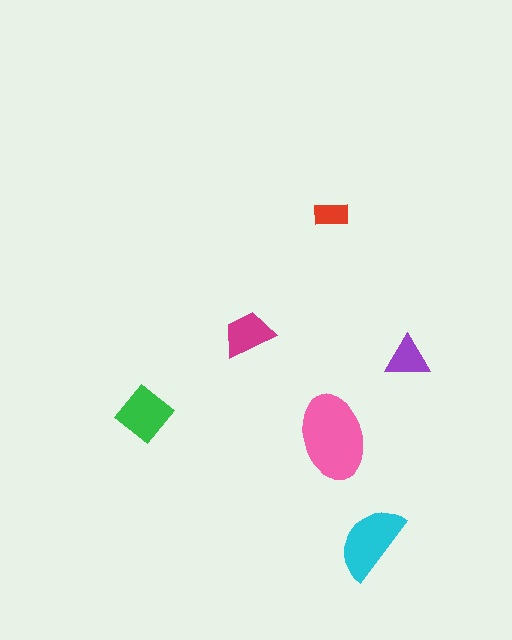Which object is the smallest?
The red rectangle.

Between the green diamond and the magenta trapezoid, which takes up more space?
The green diamond.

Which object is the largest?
The pink ellipse.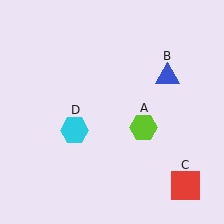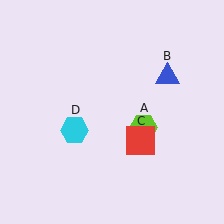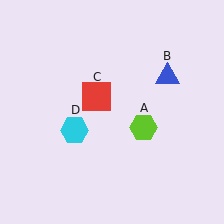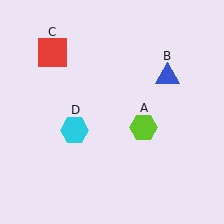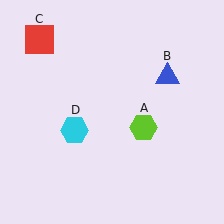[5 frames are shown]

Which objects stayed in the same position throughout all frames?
Lime hexagon (object A) and blue triangle (object B) and cyan hexagon (object D) remained stationary.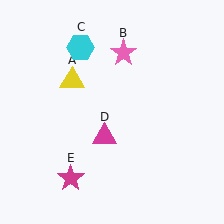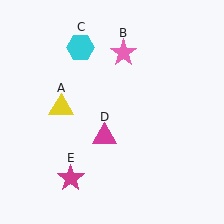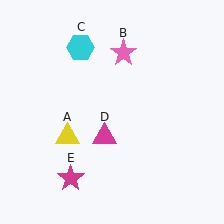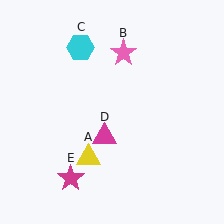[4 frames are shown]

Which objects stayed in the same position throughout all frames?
Pink star (object B) and cyan hexagon (object C) and magenta triangle (object D) and magenta star (object E) remained stationary.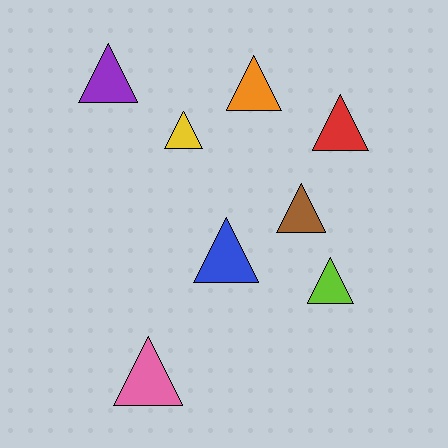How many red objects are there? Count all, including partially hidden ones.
There is 1 red object.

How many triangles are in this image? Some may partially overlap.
There are 8 triangles.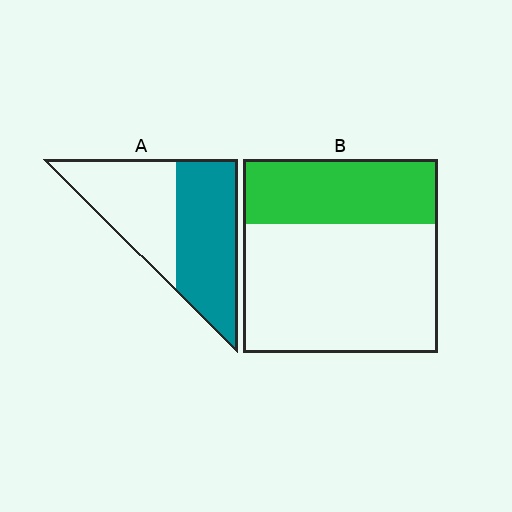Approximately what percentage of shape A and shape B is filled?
A is approximately 55% and B is approximately 35%.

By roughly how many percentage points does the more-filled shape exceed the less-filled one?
By roughly 20 percentage points (A over B).